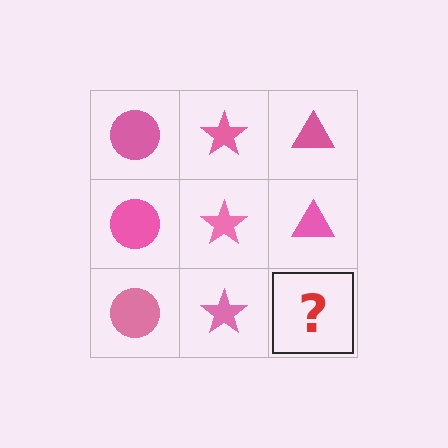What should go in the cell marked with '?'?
The missing cell should contain a pink triangle.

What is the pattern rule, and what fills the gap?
The rule is that each column has a consistent shape. The gap should be filled with a pink triangle.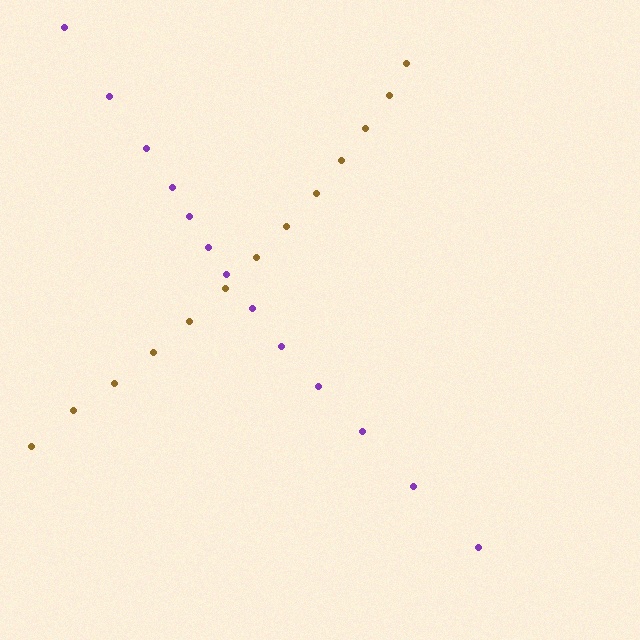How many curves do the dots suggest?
There are 2 distinct paths.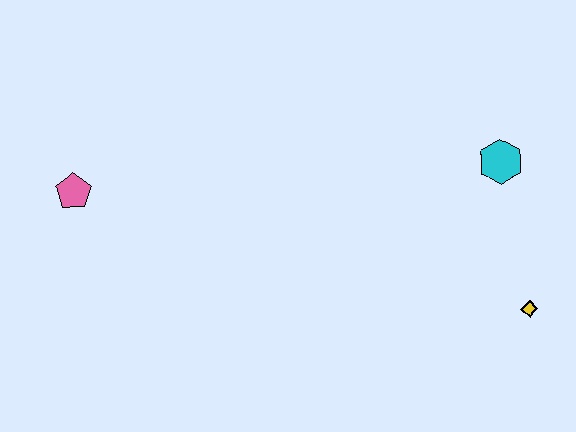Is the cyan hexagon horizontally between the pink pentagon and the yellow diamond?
Yes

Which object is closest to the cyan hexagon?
The yellow diamond is closest to the cyan hexagon.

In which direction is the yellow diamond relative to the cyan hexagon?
The yellow diamond is below the cyan hexagon.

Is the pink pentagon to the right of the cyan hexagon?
No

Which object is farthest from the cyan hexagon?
The pink pentagon is farthest from the cyan hexagon.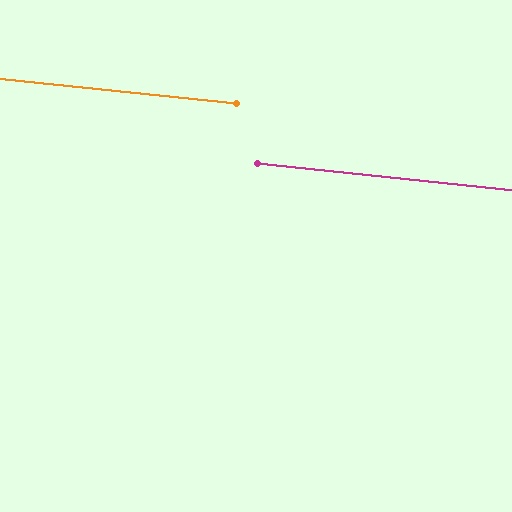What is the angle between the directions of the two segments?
Approximately 0 degrees.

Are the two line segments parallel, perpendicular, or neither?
Parallel — their directions differ by only 0.2°.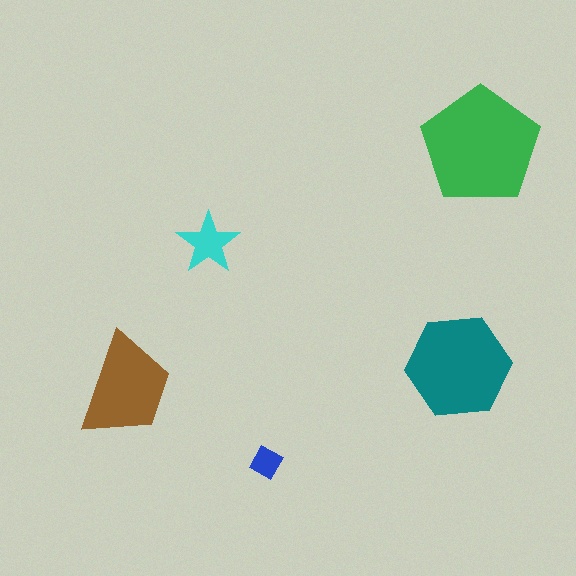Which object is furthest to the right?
The green pentagon is rightmost.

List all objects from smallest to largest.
The blue diamond, the cyan star, the brown trapezoid, the teal hexagon, the green pentagon.